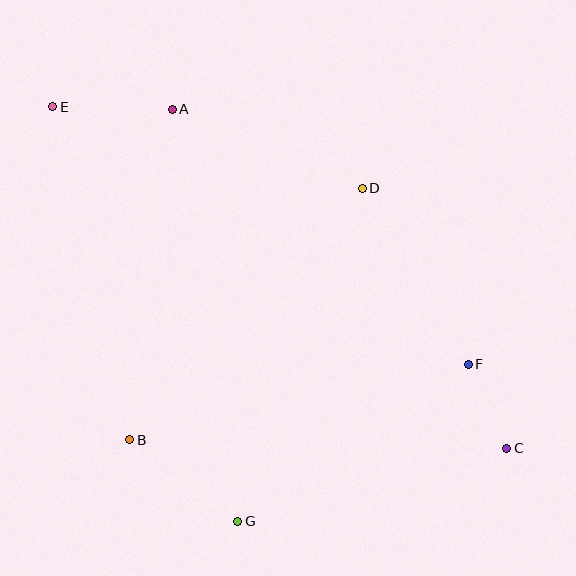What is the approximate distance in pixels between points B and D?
The distance between B and D is approximately 343 pixels.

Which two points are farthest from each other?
Points C and E are farthest from each other.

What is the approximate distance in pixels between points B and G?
The distance between B and G is approximately 135 pixels.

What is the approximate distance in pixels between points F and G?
The distance between F and G is approximately 279 pixels.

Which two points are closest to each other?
Points C and F are closest to each other.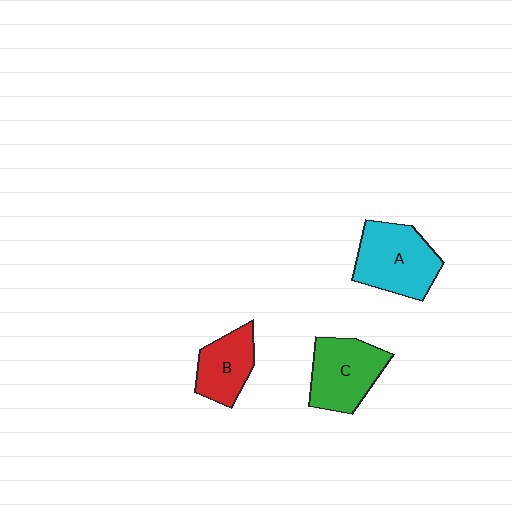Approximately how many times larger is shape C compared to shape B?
Approximately 1.3 times.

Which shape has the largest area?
Shape A (cyan).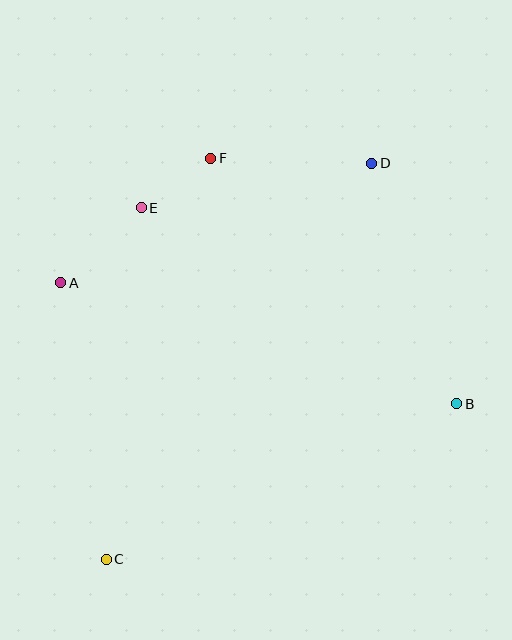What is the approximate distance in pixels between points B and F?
The distance between B and F is approximately 348 pixels.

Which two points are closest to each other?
Points E and F are closest to each other.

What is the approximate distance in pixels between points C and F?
The distance between C and F is approximately 415 pixels.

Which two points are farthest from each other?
Points C and D are farthest from each other.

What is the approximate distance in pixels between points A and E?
The distance between A and E is approximately 110 pixels.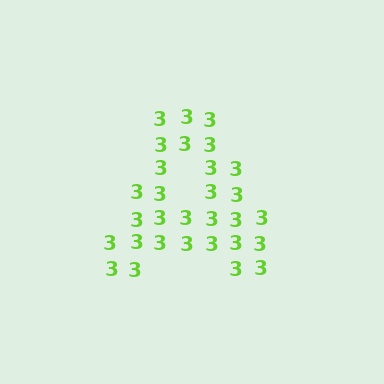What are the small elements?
The small elements are digit 3's.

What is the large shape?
The large shape is the letter A.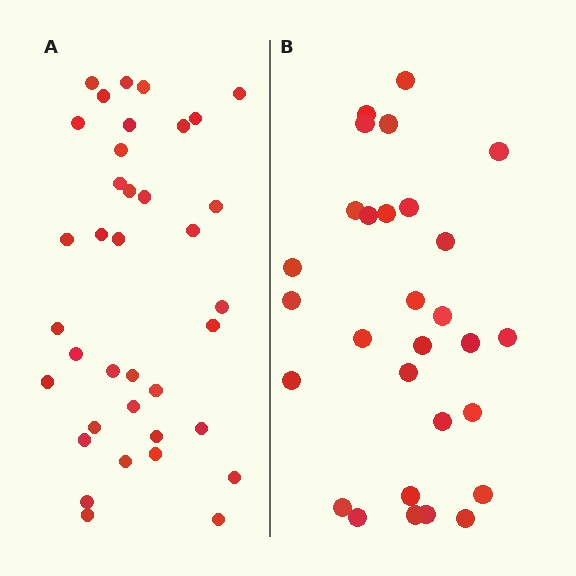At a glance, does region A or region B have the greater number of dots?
Region A (the left region) has more dots.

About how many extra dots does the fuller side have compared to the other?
Region A has roughly 8 or so more dots than region B.